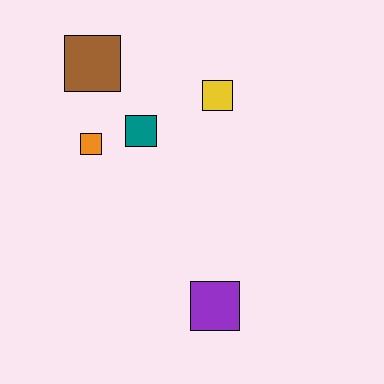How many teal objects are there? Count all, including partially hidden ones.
There is 1 teal object.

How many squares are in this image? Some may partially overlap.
There are 5 squares.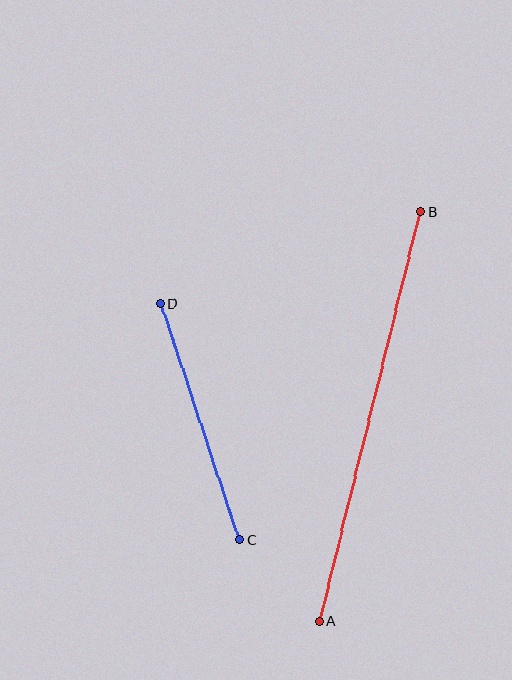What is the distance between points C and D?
The distance is approximately 249 pixels.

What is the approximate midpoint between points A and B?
The midpoint is at approximately (370, 417) pixels.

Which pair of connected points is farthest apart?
Points A and B are farthest apart.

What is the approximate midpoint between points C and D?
The midpoint is at approximately (200, 422) pixels.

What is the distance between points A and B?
The distance is approximately 422 pixels.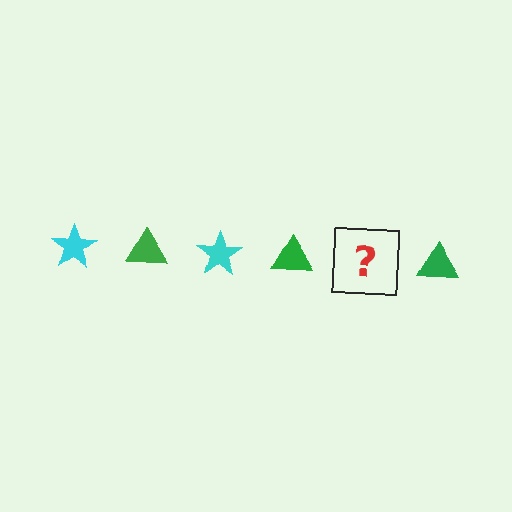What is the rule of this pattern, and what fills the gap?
The rule is that the pattern alternates between cyan star and green triangle. The gap should be filled with a cyan star.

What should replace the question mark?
The question mark should be replaced with a cyan star.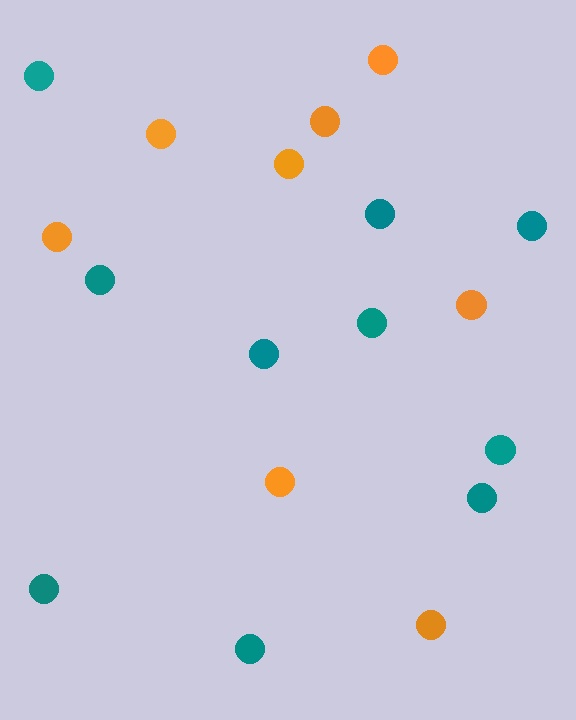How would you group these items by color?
There are 2 groups: one group of teal circles (10) and one group of orange circles (8).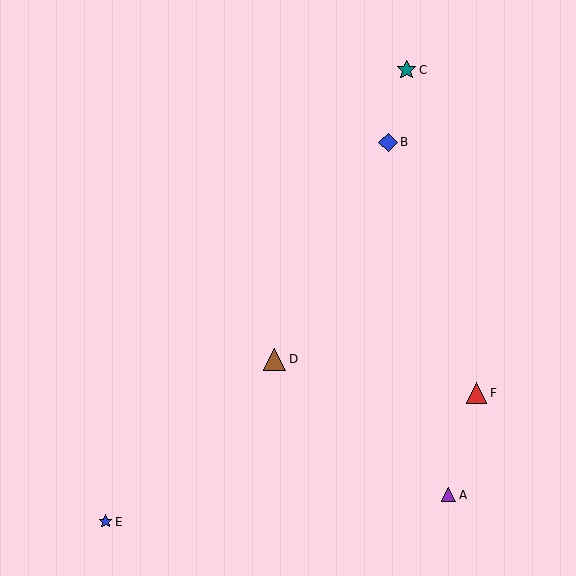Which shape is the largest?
The brown triangle (labeled D) is the largest.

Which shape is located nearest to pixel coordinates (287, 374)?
The brown triangle (labeled D) at (275, 359) is nearest to that location.